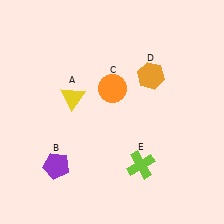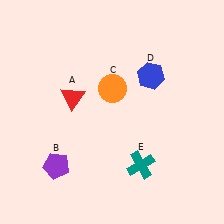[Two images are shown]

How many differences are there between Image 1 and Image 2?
There are 3 differences between the two images.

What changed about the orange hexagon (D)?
In Image 1, D is orange. In Image 2, it changed to blue.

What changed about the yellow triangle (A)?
In Image 1, A is yellow. In Image 2, it changed to red.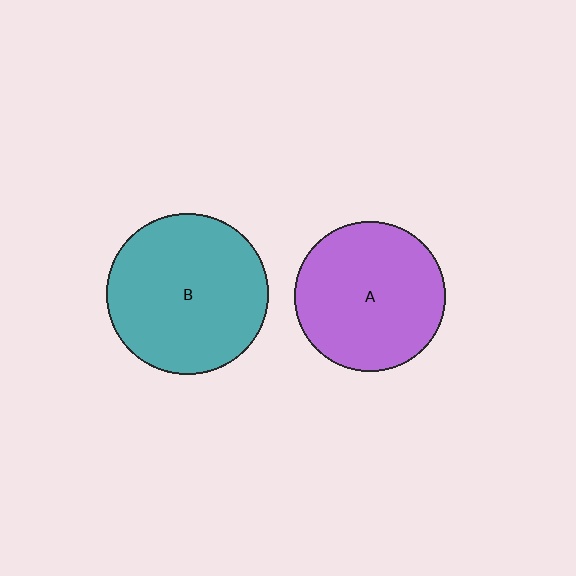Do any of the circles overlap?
No, none of the circles overlap.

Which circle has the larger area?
Circle B (teal).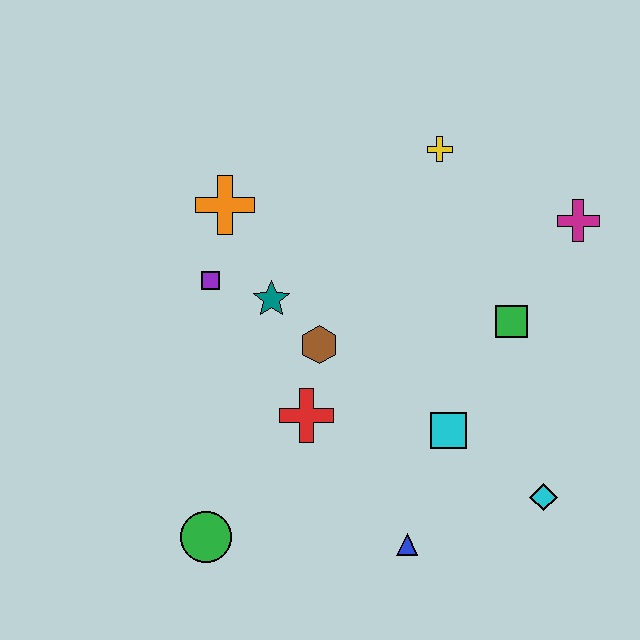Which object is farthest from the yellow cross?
The green circle is farthest from the yellow cross.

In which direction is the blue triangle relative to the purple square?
The blue triangle is below the purple square.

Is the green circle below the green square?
Yes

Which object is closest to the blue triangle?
The cyan square is closest to the blue triangle.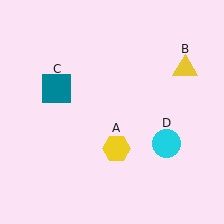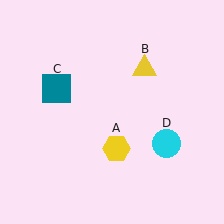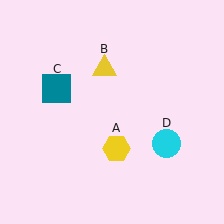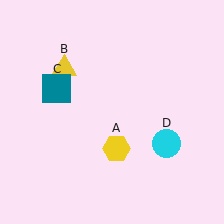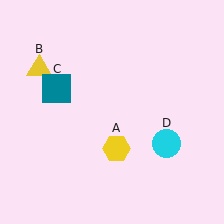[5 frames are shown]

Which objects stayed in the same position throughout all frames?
Yellow hexagon (object A) and teal square (object C) and cyan circle (object D) remained stationary.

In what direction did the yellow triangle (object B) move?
The yellow triangle (object B) moved left.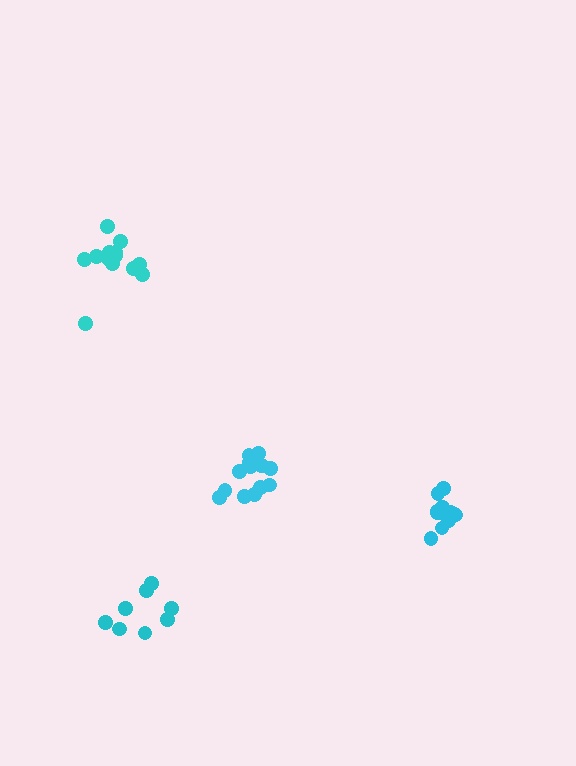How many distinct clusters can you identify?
There are 4 distinct clusters.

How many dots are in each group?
Group 1: 13 dots, Group 2: 14 dots, Group 3: 14 dots, Group 4: 8 dots (49 total).